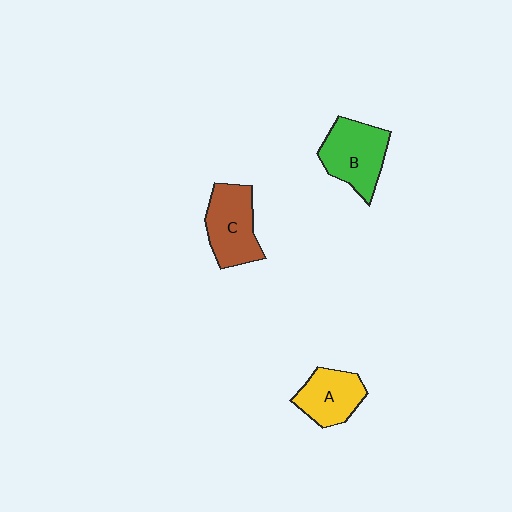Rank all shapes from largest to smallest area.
From largest to smallest: B (green), C (brown), A (yellow).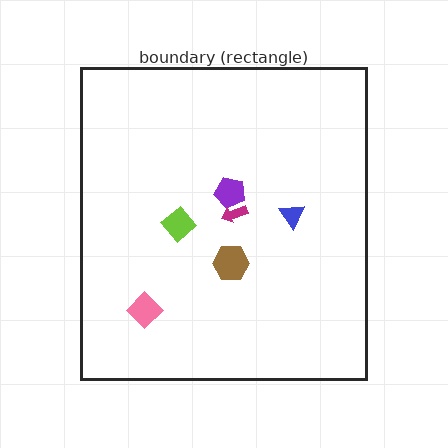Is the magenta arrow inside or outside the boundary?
Inside.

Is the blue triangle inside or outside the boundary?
Inside.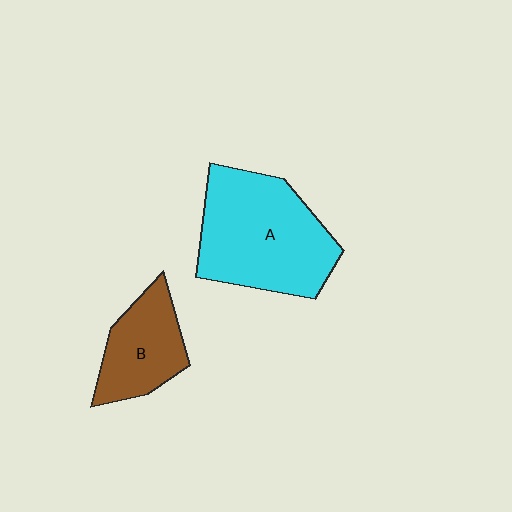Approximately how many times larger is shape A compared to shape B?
Approximately 1.9 times.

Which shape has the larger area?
Shape A (cyan).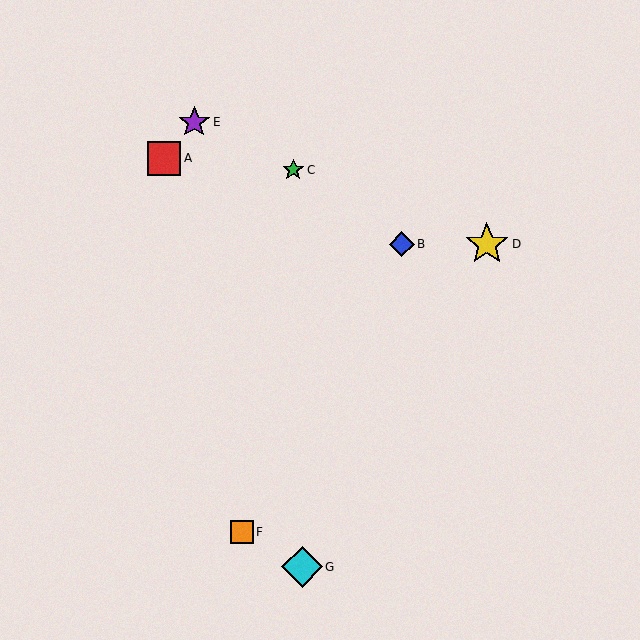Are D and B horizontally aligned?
Yes, both are at y≈244.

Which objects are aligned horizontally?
Objects B, D are aligned horizontally.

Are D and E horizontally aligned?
No, D is at y≈244 and E is at y≈122.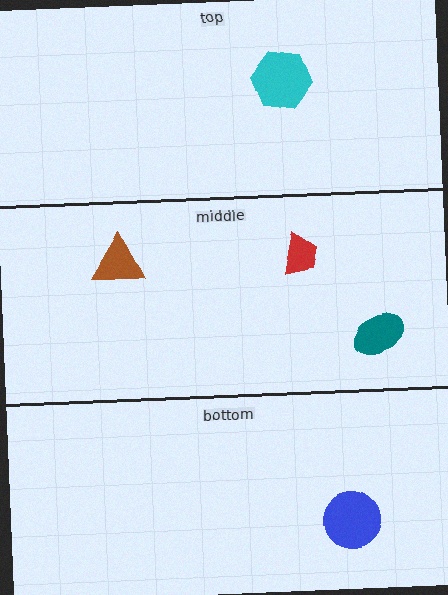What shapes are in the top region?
The cyan hexagon.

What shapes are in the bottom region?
The blue circle.